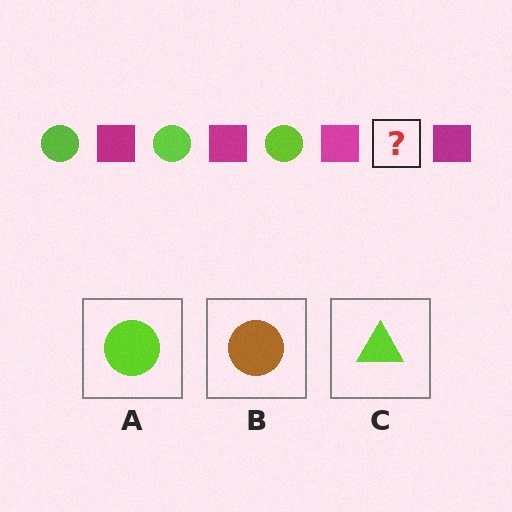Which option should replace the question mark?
Option A.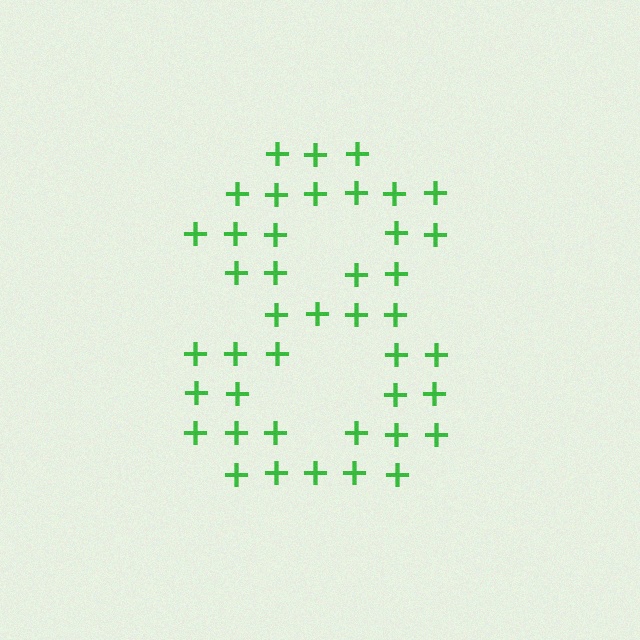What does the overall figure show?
The overall figure shows the digit 8.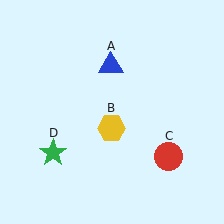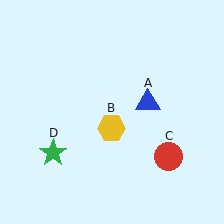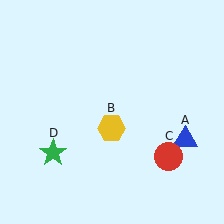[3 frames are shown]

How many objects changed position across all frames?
1 object changed position: blue triangle (object A).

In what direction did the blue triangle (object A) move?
The blue triangle (object A) moved down and to the right.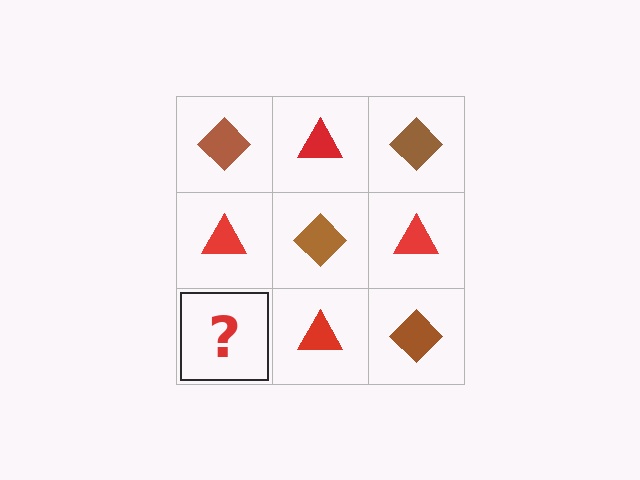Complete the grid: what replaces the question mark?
The question mark should be replaced with a brown diamond.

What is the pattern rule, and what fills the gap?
The rule is that it alternates brown diamond and red triangle in a checkerboard pattern. The gap should be filled with a brown diamond.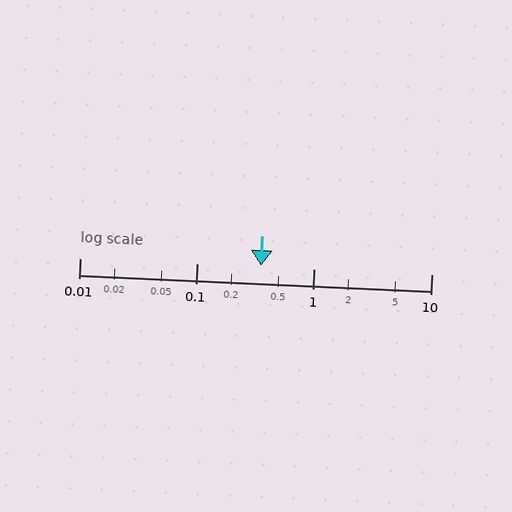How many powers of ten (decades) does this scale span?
The scale spans 3 decades, from 0.01 to 10.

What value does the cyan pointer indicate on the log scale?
The pointer indicates approximately 0.35.